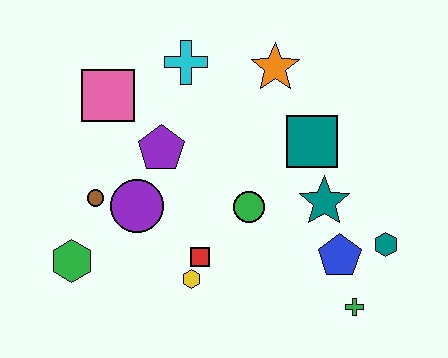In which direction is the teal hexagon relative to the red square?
The teal hexagon is to the right of the red square.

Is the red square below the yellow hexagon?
No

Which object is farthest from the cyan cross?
The green cross is farthest from the cyan cross.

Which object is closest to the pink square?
The purple pentagon is closest to the pink square.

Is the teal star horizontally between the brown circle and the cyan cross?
No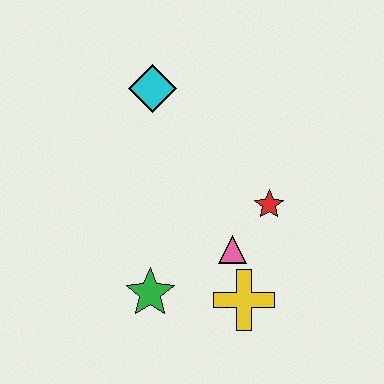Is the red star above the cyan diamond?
No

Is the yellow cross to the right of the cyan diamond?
Yes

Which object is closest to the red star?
The pink triangle is closest to the red star.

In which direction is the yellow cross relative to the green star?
The yellow cross is to the right of the green star.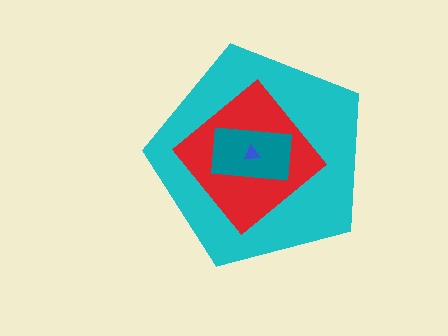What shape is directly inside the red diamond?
The teal rectangle.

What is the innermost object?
The blue triangle.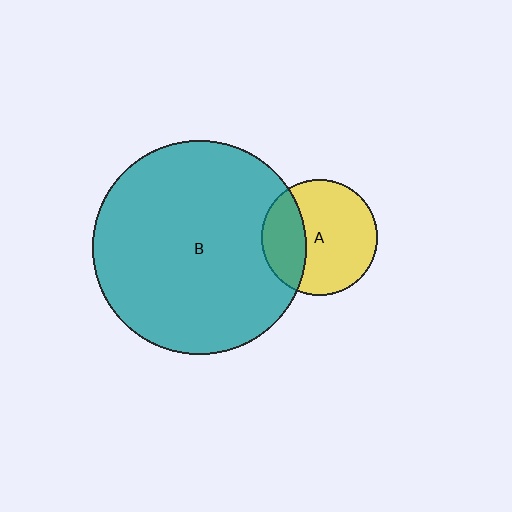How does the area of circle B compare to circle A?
Approximately 3.4 times.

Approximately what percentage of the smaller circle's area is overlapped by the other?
Approximately 30%.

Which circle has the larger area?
Circle B (teal).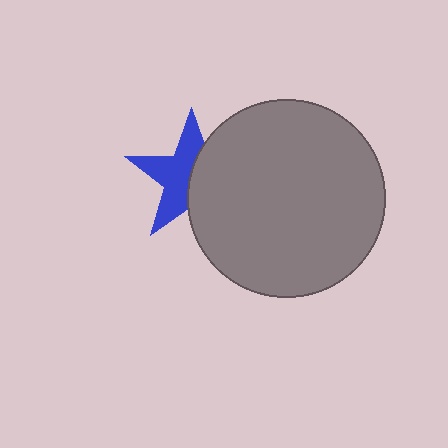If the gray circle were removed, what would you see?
You would see the complete blue star.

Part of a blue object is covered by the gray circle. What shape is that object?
It is a star.